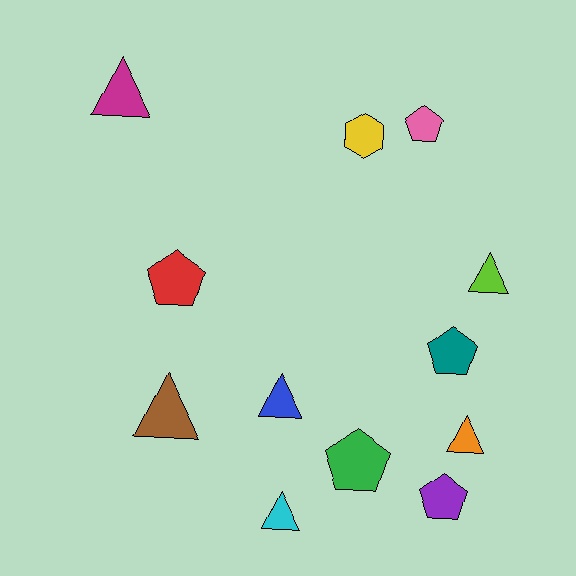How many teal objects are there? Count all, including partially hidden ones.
There is 1 teal object.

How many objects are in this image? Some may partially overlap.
There are 12 objects.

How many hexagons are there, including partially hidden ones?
There is 1 hexagon.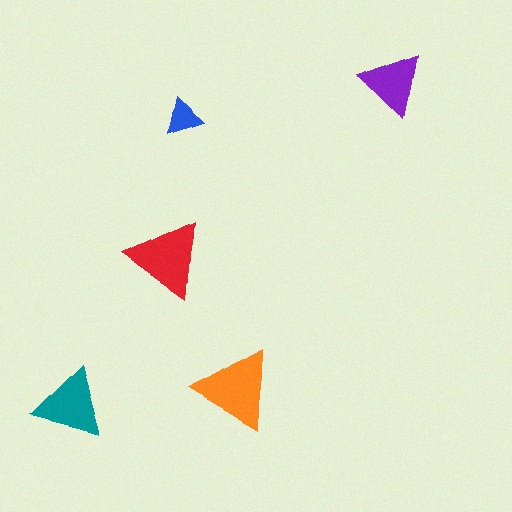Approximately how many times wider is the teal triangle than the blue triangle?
About 2 times wider.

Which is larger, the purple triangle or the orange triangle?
The orange one.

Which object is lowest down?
The teal triangle is bottommost.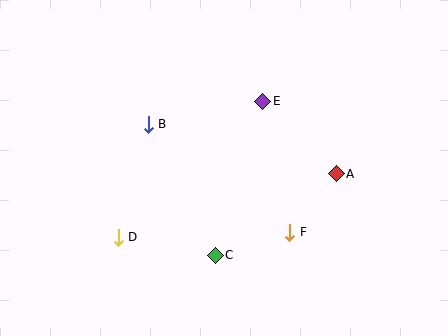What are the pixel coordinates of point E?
Point E is at (263, 101).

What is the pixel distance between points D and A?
The distance between D and A is 227 pixels.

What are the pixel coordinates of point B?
Point B is at (148, 124).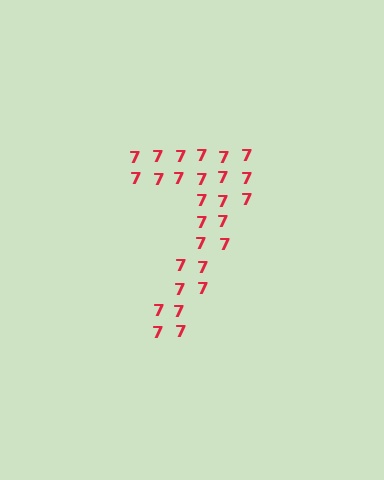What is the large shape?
The large shape is the digit 7.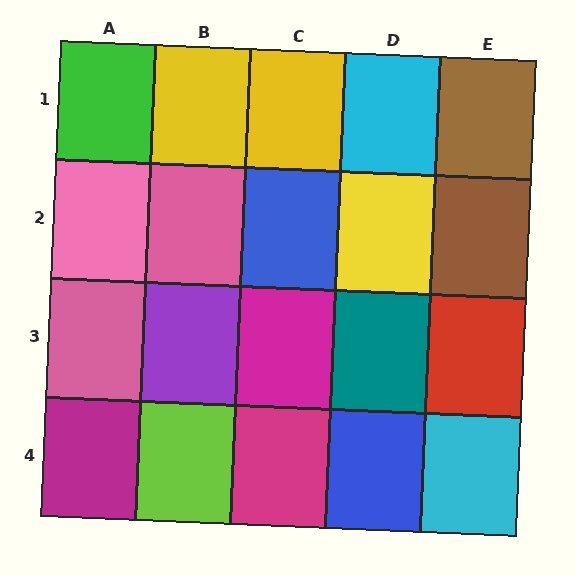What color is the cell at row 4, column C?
Magenta.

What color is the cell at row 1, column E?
Brown.